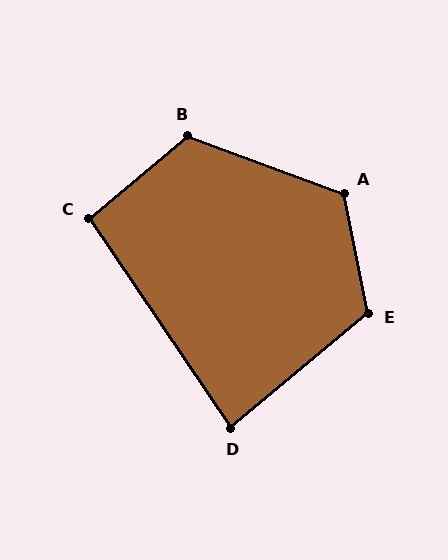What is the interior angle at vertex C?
Approximately 96 degrees (obtuse).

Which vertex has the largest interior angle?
A, at approximately 121 degrees.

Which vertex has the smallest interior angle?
D, at approximately 84 degrees.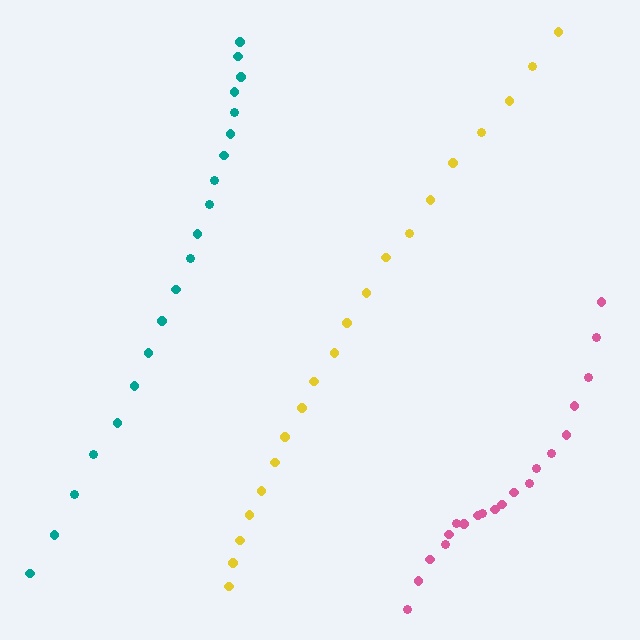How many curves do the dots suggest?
There are 3 distinct paths.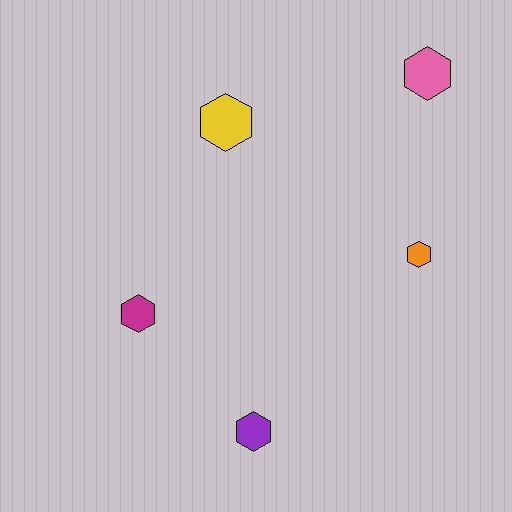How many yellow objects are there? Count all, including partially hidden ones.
There is 1 yellow object.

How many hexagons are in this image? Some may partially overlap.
There are 5 hexagons.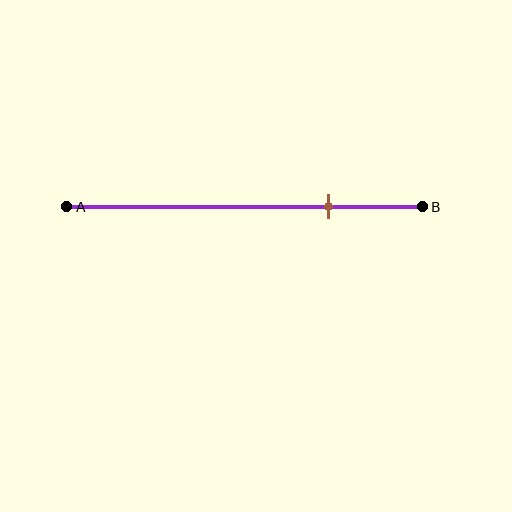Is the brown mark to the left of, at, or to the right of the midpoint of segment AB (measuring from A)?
The brown mark is to the right of the midpoint of segment AB.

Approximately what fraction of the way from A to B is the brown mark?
The brown mark is approximately 75% of the way from A to B.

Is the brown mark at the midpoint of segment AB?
No, the mark is at about 75% from A, not at the 50% midpoint.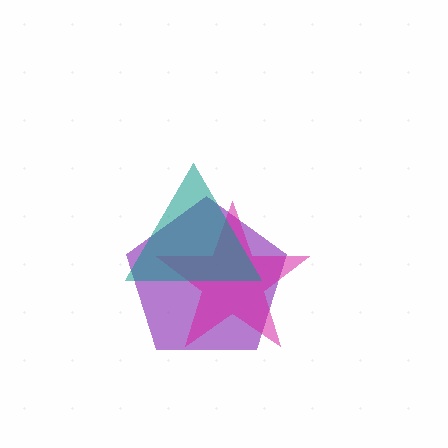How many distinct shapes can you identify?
There are 3 distinct shapes: a purple pentagon, a magenta star, a teal triangle.